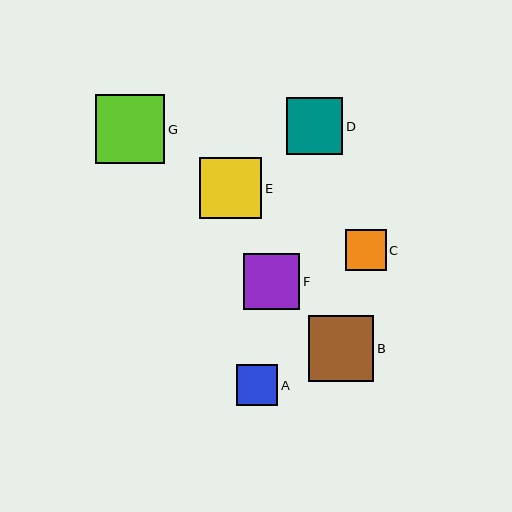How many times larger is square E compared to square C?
Square E is approximately 1.5 times the size of square C.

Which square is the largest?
Square G is the largest with a size of approximately 69 pixels.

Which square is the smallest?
Square C is the smallest with a size of approximately 41 pixels.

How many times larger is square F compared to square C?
Square F is approximately 1.4 times the size of square C.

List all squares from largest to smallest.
From largest to smallest: G, B, E, F, D, A, C.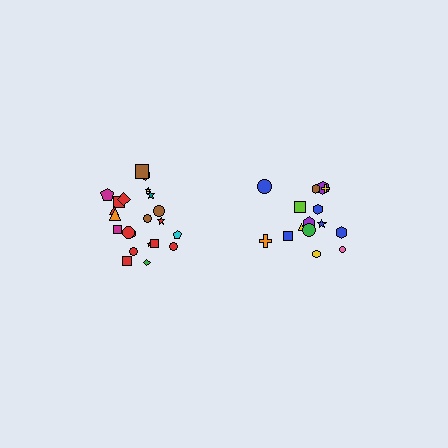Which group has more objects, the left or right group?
The left group.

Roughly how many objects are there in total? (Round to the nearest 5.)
Roughly 35 objects in total.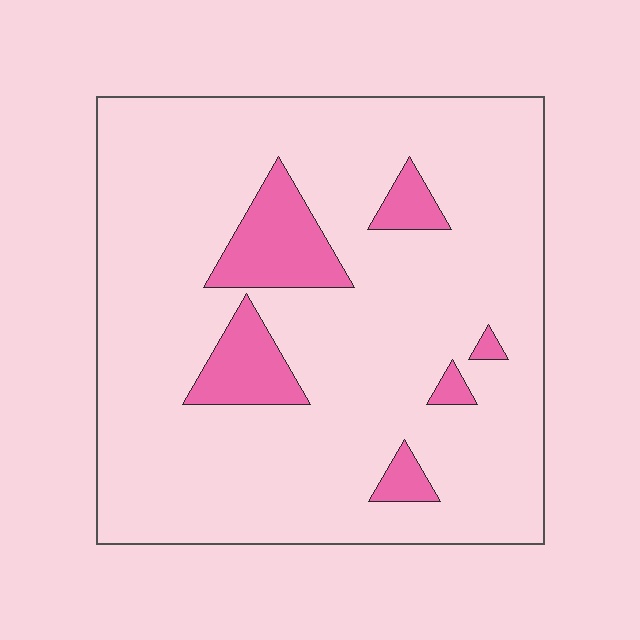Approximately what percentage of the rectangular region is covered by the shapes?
Approximately 10%.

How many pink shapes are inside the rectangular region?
6.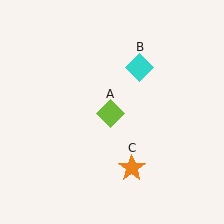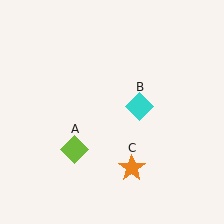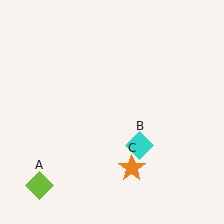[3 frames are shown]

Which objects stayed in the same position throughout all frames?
Orange star (object C) remained stationary.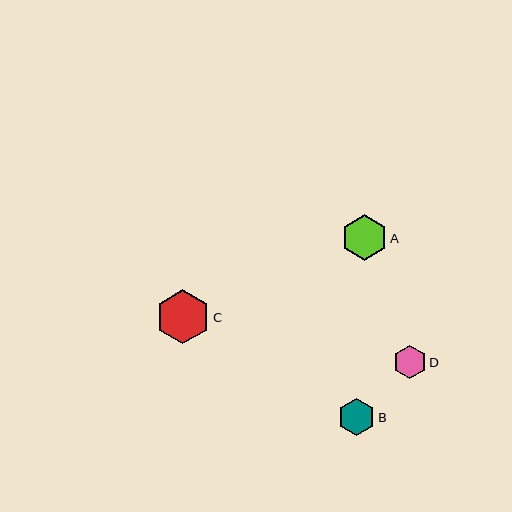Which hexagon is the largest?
Hexagon C is the largest with a size of approximately 54 pixels.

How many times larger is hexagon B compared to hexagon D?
Hexagon B is approximately 1.1 times the size of hexagon D.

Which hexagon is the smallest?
Hexagon D is the smallest with a size of approximately 33 pixels.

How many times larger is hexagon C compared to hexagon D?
Hexagon C is approximately 1.6 times the size of hexagon D.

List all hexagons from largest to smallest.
From largest to smallest: C, A, B, D.